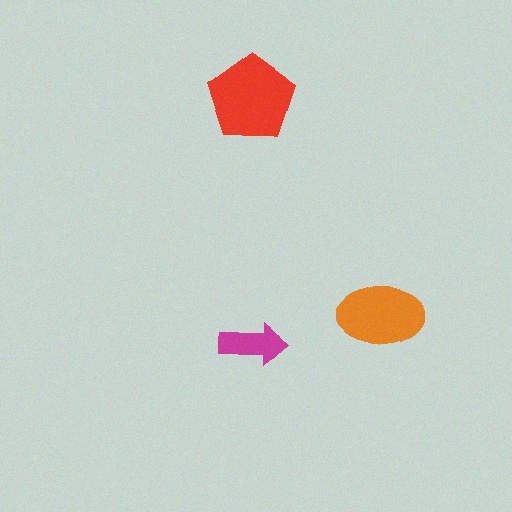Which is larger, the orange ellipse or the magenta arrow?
The orange ellipse.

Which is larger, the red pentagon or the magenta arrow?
The red pentagon.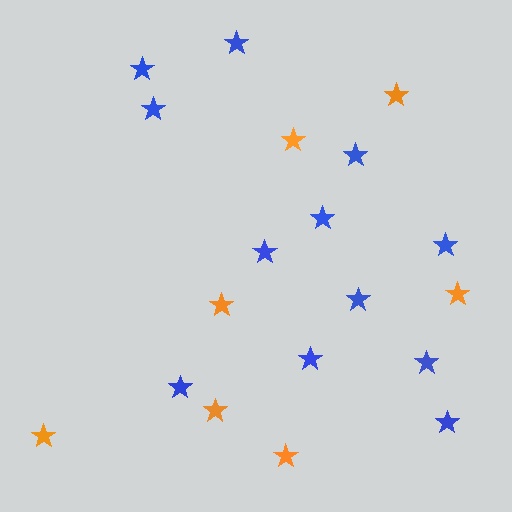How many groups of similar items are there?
There are 2 groups: one group of blue stars (12) and one group of orange stars (7).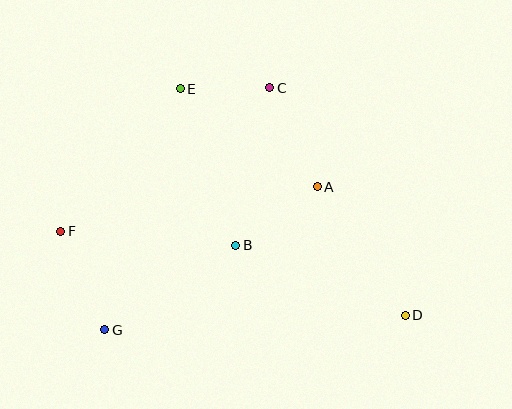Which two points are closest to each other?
Points C and E are closest to each other.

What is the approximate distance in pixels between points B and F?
The distance between B and F is approximately 175 pixels.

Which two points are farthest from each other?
Points D and F are farthest from each other.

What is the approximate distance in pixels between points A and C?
The distance between A and C is approximately 110 pixels.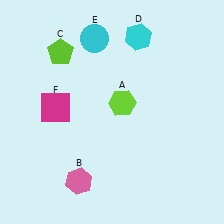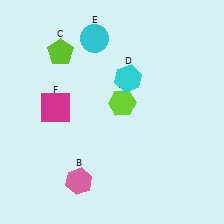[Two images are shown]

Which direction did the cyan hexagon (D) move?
The cyan hexagon (D) moved down.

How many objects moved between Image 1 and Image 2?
1 object moved between the two images.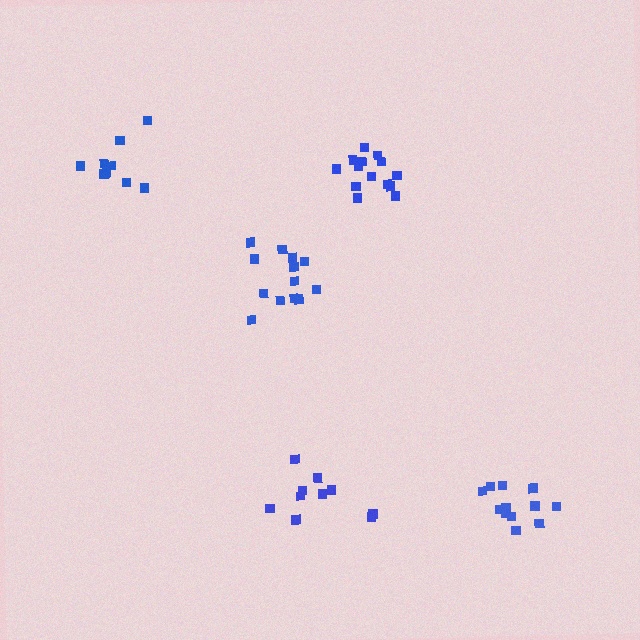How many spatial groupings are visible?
There are 5 spatial groupings.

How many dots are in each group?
Group 1: 12 dots, Group 2: 13 dots, Group 3: 9 dots, Group 4: 10 dots, Group 5: 14 dots (58 total).